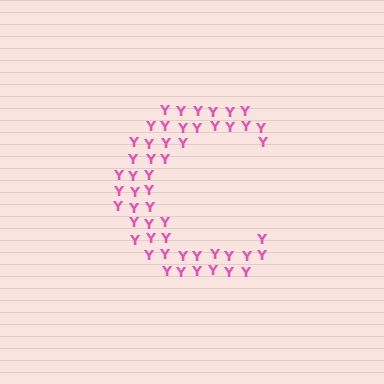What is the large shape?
The large shape is the letter C.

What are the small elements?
The small elements are letter Y's.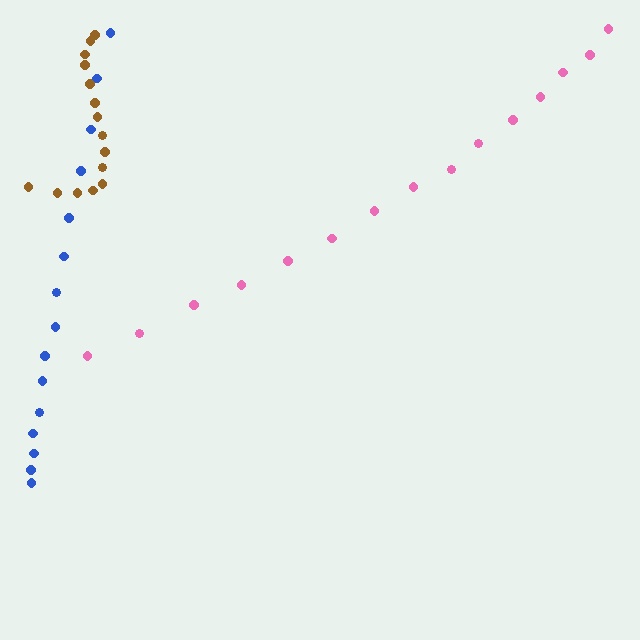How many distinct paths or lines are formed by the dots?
There are 3 distinct paths.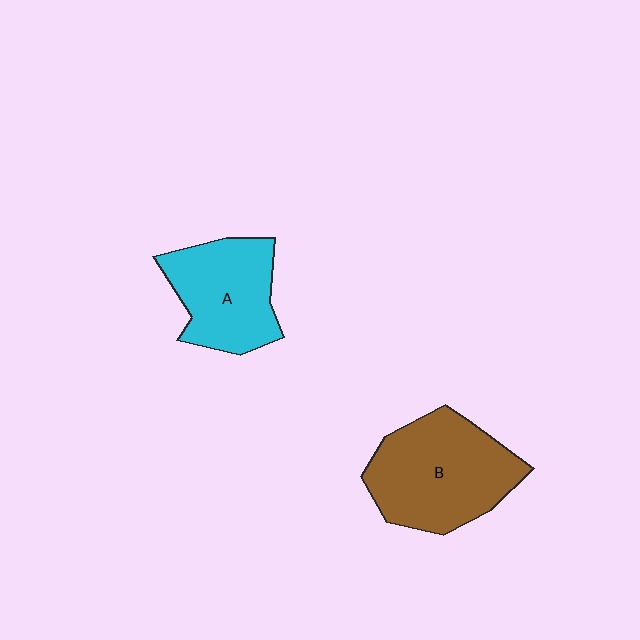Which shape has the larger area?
Shape B (brown).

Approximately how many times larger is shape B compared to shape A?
Approximately 1.3 times.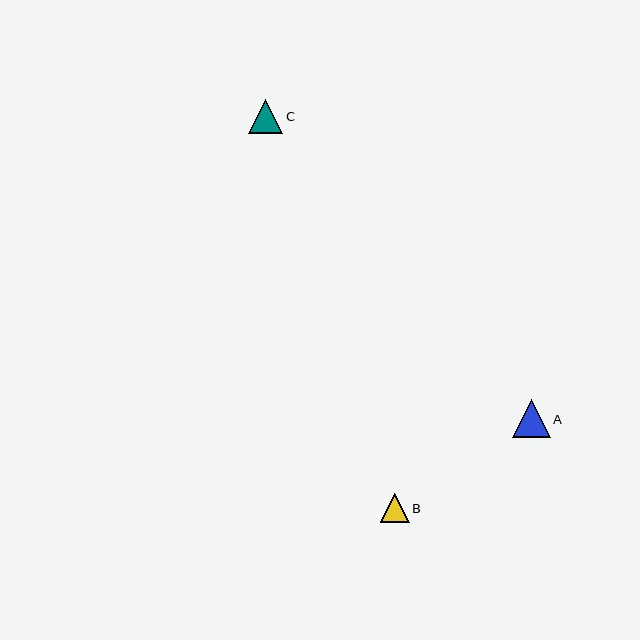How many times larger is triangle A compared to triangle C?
Triangle A is approximately 1.1 times the size of triangle C.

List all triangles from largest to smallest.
From largest to smallest: A, C, B.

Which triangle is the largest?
Triangle A is the largest with a size of approximately 38 pixels.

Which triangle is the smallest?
Triangle B is the smallest with a size of approximately 29 pixels.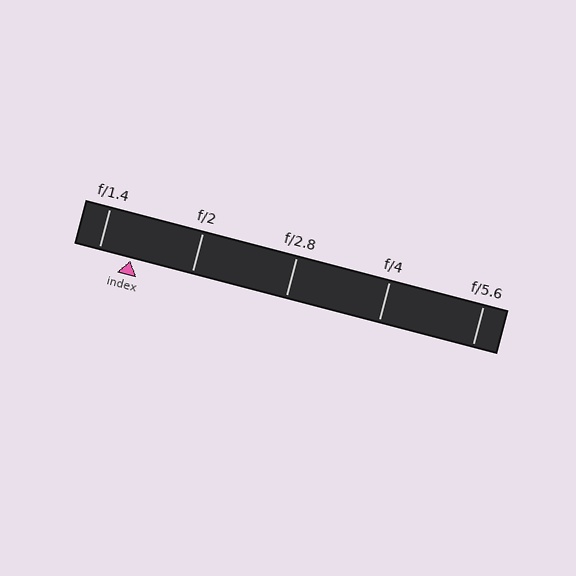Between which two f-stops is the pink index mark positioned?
The index mark is between f/1.4 and f/2.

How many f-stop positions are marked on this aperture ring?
There are 5 f-stop positions marked.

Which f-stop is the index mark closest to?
The index mark is closest to f/1.4.